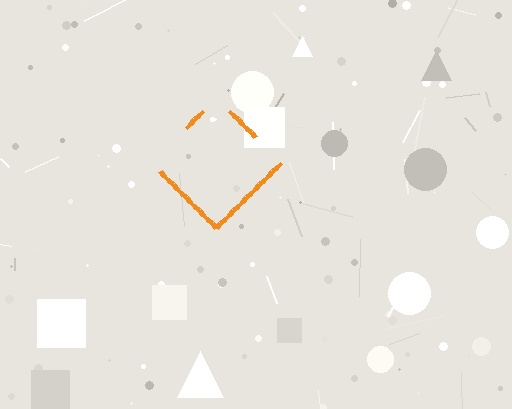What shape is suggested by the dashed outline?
The dashed outline suggests a diamond.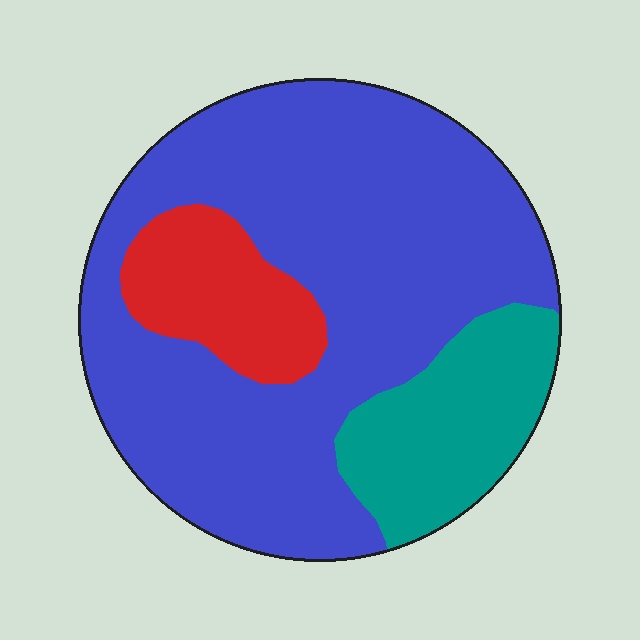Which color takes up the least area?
Red, at roughly 15%.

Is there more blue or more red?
Blue.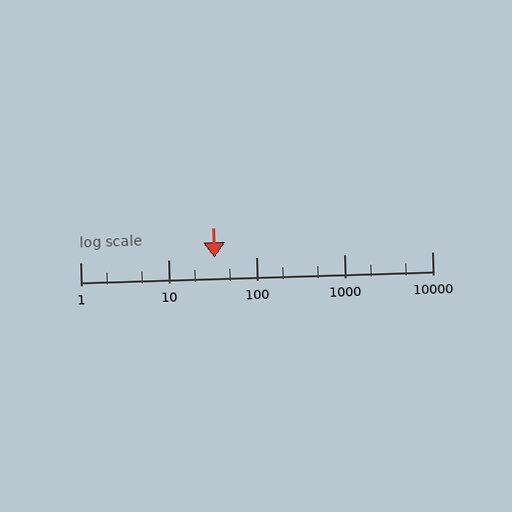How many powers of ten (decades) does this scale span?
The scale spans 4 decades, from 1 to 10000.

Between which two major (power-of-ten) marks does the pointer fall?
The pointer is between 10 and 100.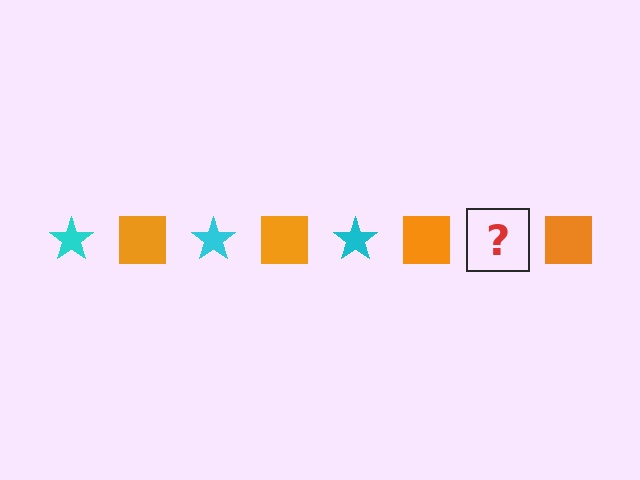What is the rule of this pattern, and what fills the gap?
The rule is that the pattern alternates between cyan star and orange square. The gap should be filled with a cyan star.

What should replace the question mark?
The question mark should be replaced with a cyan star.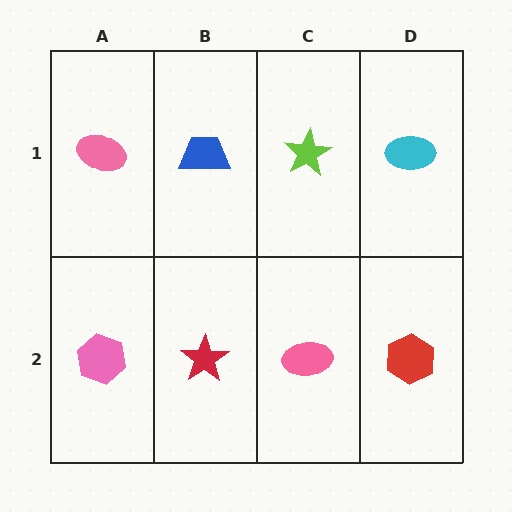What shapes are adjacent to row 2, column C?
A lime star (row 1, column C), a red star (row 2, column B), a red hexagon (row 2, column D).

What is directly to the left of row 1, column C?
A blue trapezoid.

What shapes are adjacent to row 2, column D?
A cyan ellipse (row 1, column D), a pink ellipse (row 2, column C).